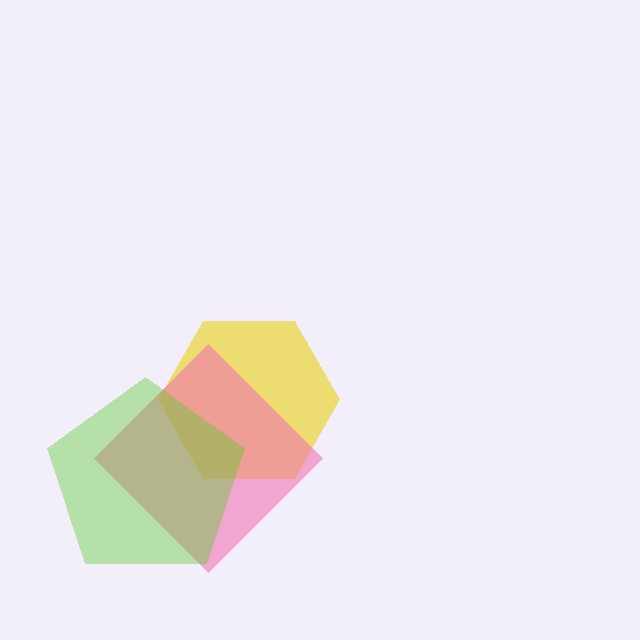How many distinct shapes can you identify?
There are 3 distinct shapes: a yellow hexagon, a pink diamond, a lime pentagon.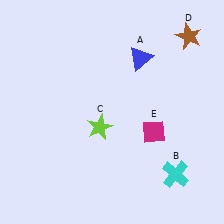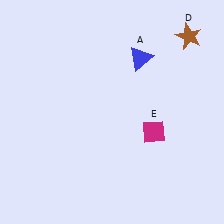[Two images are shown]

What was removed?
The cyan cross (B), the lime star (C) were removed in Image 2.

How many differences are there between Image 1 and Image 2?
There are 2 differences between the two images.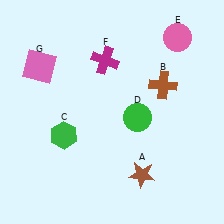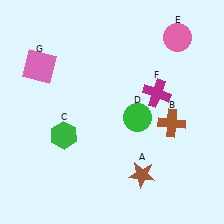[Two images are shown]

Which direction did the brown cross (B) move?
The brown cross (B) moved down.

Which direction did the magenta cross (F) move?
The magenta cross (F) moved right.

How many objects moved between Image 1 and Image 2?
2 objects moved between the two images.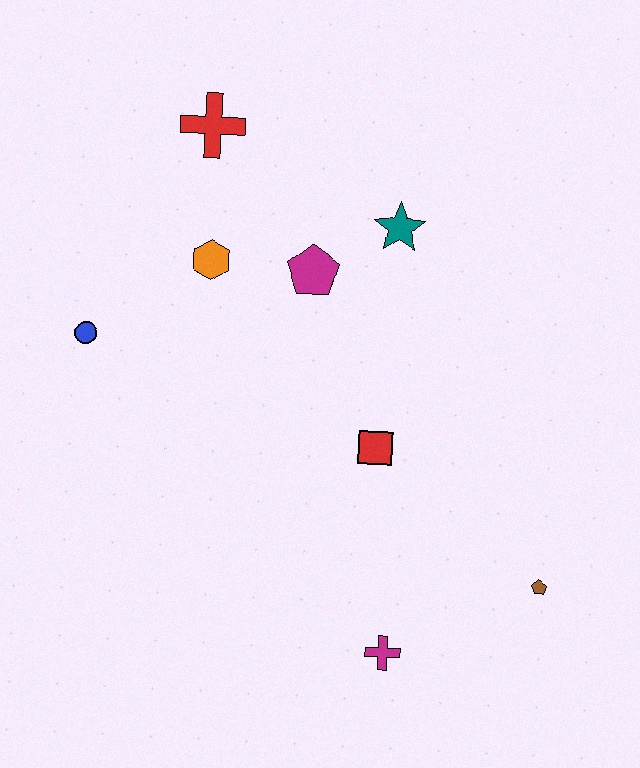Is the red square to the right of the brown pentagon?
No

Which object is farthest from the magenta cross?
The red cross is farthest from the magenta cross.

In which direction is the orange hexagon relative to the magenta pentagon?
The orange hexagon is to the left of the magenta pentagon.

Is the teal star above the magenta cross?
Yes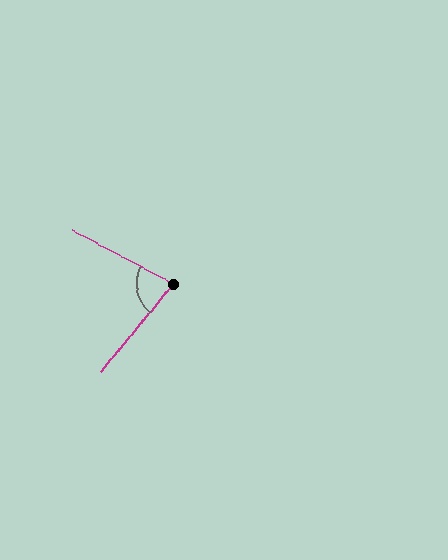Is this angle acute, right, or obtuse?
It is acute.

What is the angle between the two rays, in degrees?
Approximately 78 degrees.